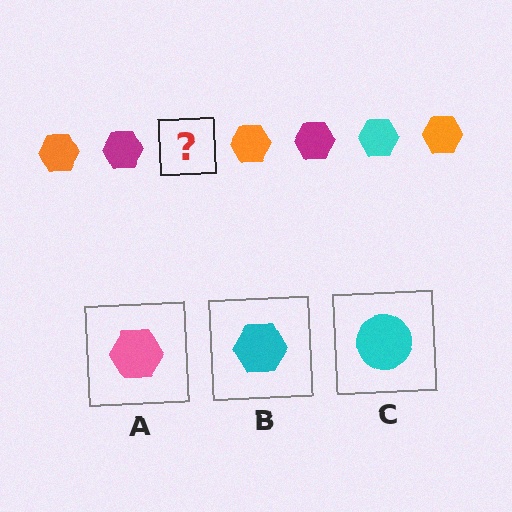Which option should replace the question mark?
Option B.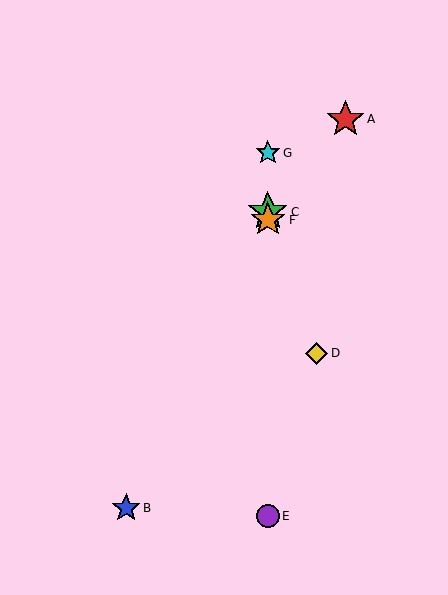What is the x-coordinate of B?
Object B is at x≈126.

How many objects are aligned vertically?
4 objects (C, E, F, G) are aligned vertically.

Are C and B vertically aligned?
No, C is at x≈268 and B is at x≈126.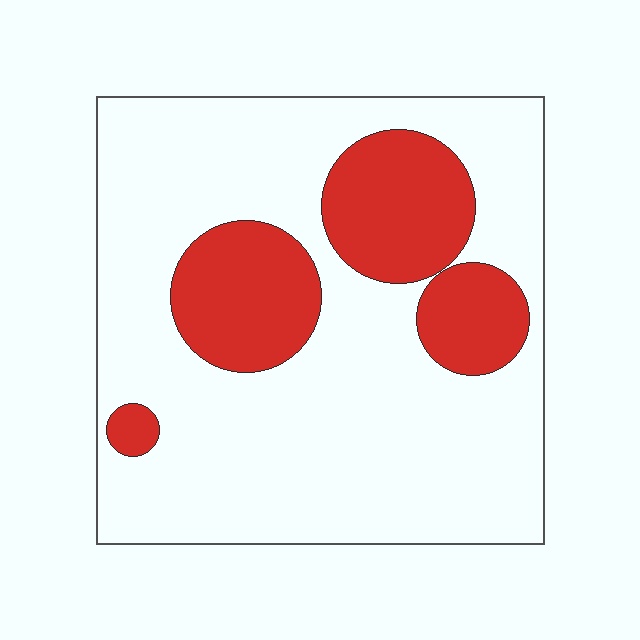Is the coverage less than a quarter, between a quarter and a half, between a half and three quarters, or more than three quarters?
Less than a quarter.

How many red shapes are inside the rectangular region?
4.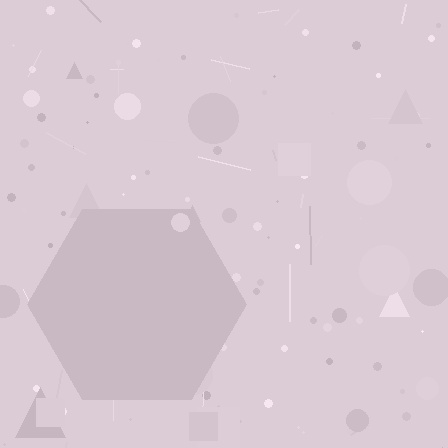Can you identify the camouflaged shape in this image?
The camouflaged shape is a hexagon.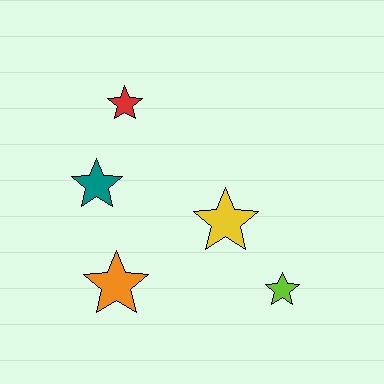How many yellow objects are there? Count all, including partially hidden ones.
There is 1 yellow object.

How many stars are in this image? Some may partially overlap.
There are 5 stars.